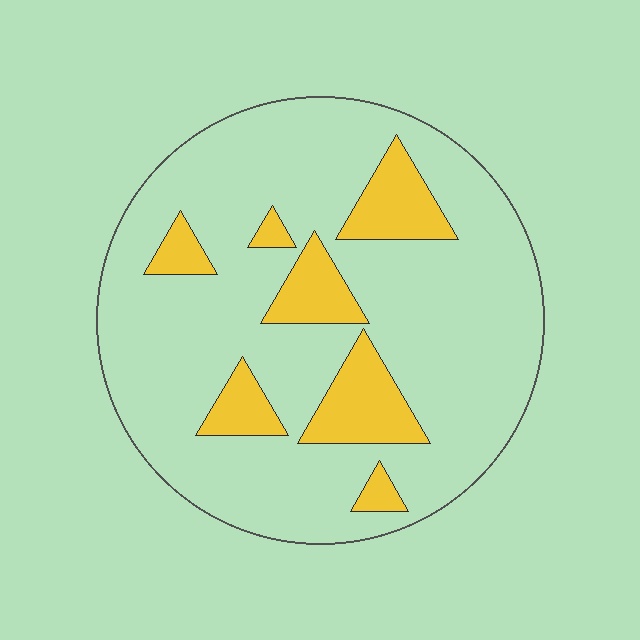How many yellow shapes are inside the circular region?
7.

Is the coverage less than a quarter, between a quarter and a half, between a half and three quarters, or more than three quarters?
Less than a quarter.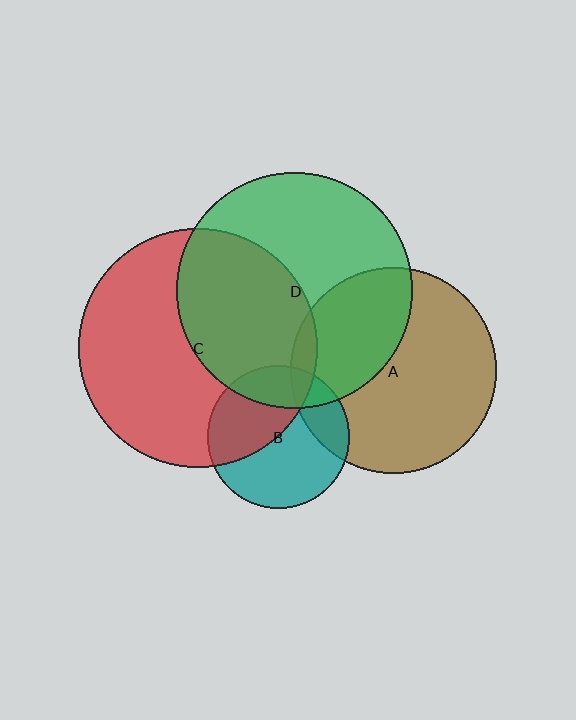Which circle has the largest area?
Circle C (red).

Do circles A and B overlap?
Yes.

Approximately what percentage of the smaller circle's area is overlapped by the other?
Approximately 20%.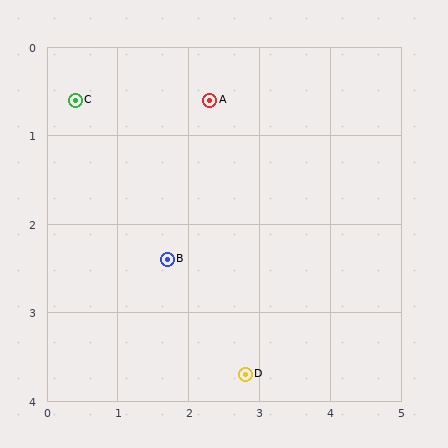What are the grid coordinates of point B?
Point B is at approximately (1.7, 2.4).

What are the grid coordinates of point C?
Point C is at approximately (0.4, 0.6).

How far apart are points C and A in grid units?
Points C and A are about 1.9 grid units apart.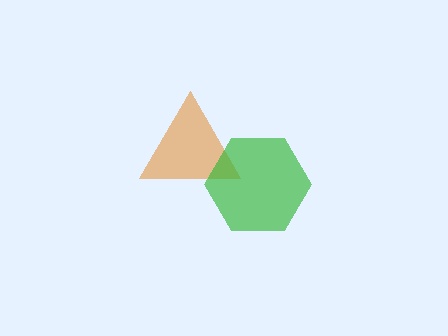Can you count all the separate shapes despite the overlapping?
Yes, there are 2 separate shapes.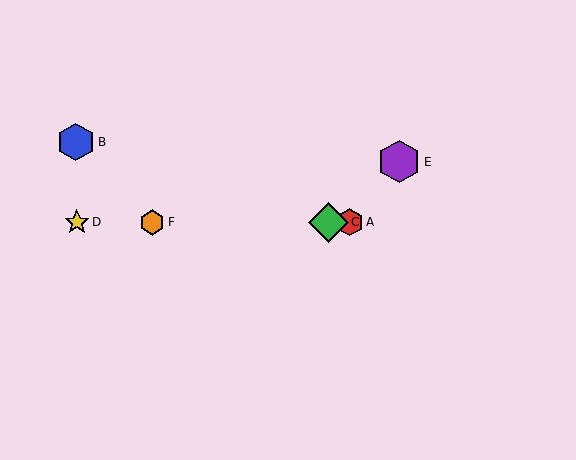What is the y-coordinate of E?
Object E is at y≈162.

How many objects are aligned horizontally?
4 objects (A, C, D, F) are aligned horizontally.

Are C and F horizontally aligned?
Yes, both are at y≈222.